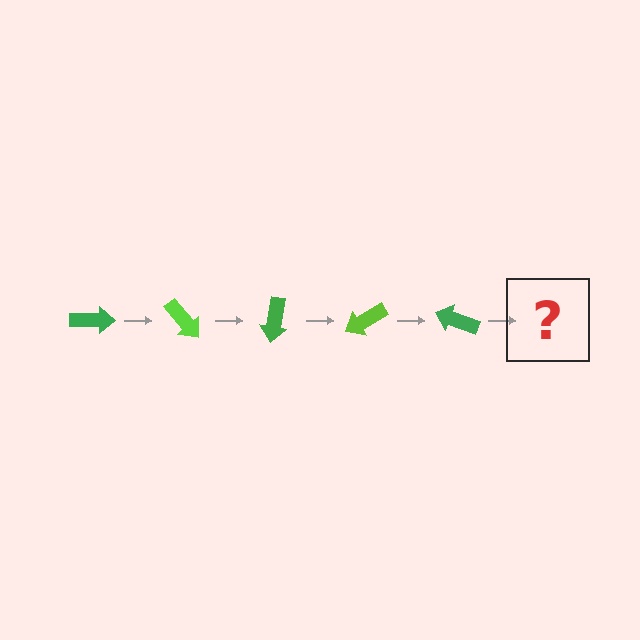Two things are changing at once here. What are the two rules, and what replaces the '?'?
The two rules are that it rotates 50 degrees each step and the color cycles through green and lime. The '?' should be a lime arrow, rotated 250 degrees from the start.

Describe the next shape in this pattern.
It should be a lime arrow, rotated 250 degrees from the start.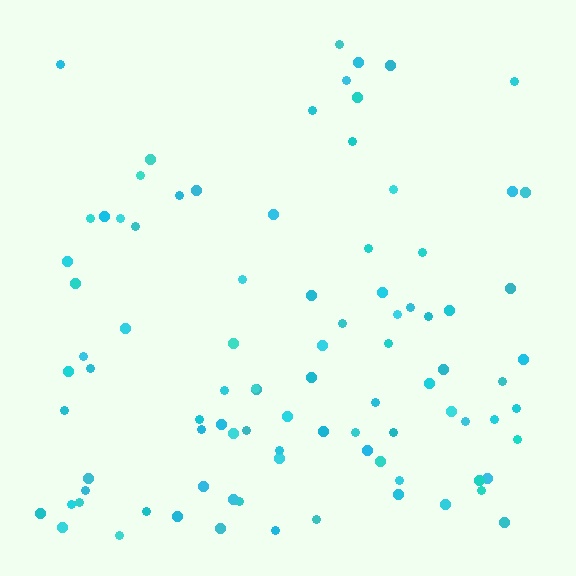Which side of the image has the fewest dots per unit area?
The top.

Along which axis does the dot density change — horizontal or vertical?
Vertical.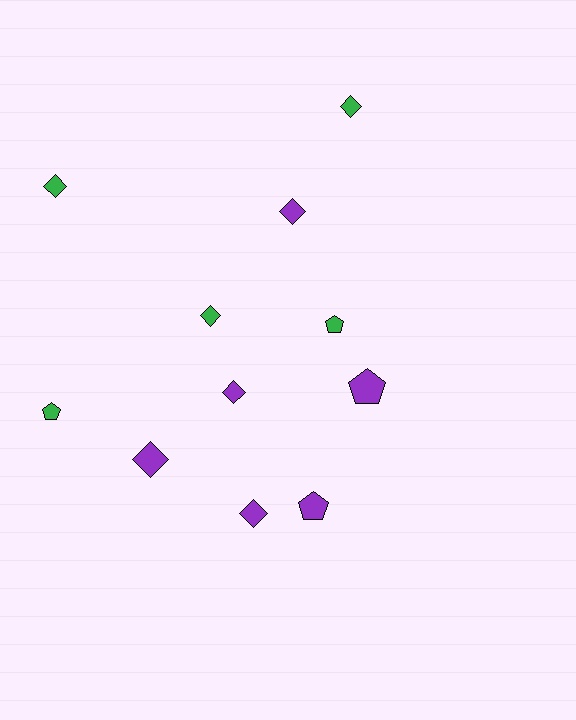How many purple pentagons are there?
There are 2 purple pentagons.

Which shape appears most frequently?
Diamond, with 7 objects.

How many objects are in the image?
There are 11 objects.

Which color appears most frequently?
Purple, with 6 objects.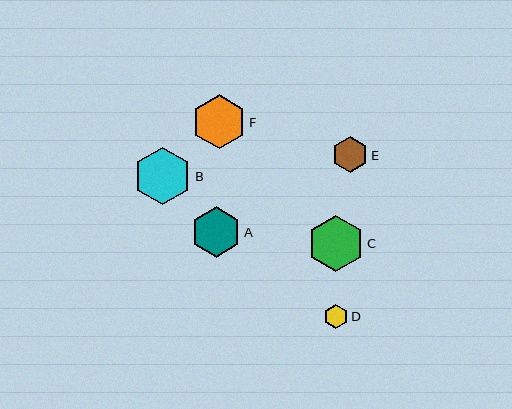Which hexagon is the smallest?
Hexagon D is the smallest with a size of approximately 23 pixels.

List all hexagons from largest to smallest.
From largest to smallest: B, C, F, A, E, D.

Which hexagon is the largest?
Hexagon B is the largest with a size of approximately 57 pixels.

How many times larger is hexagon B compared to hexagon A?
Hexagon B is approximately 1.1 times the size of hexagon A.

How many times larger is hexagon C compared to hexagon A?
Hexagon C is approximately 1.1 times the size of hexagon A.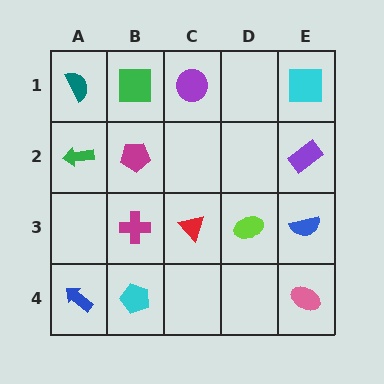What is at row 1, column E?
A cyan square.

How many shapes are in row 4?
3 shapes.